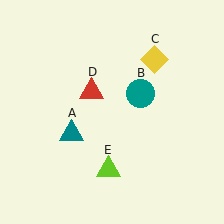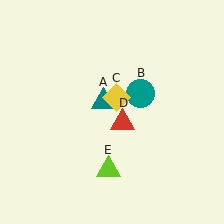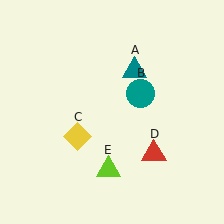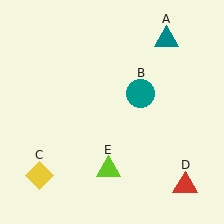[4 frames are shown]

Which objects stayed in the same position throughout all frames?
Teal circle (object B) and lime triangle (object E) remained stationary.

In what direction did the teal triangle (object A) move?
The teal triangle (object A) moved up and to the right.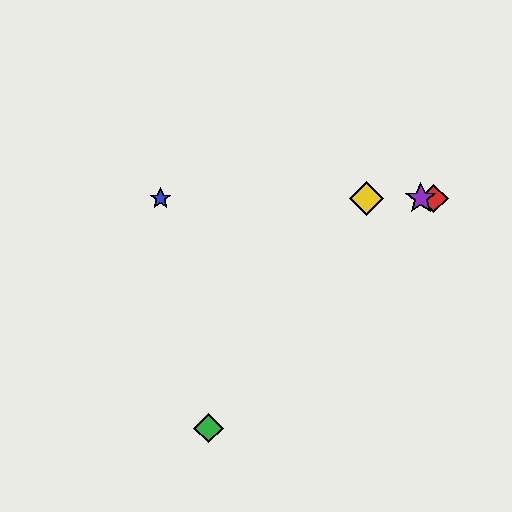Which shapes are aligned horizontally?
The red diamond, the blue star, the yellow diamond, the purple star are aligned horizontally.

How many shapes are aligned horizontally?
4 shapes (the red diamond, the blue star, the yellow diamond, the purple star) are aligned horizontally.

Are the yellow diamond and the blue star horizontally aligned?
Yes, both are at y≈198.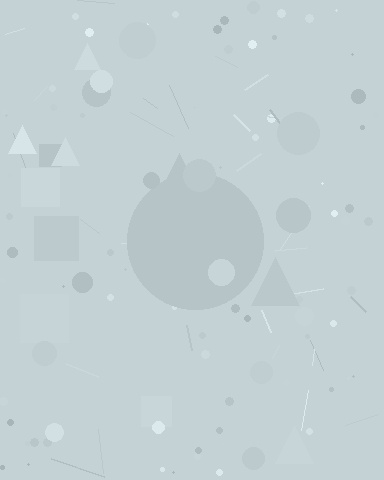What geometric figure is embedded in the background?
A circle is embedded in the background.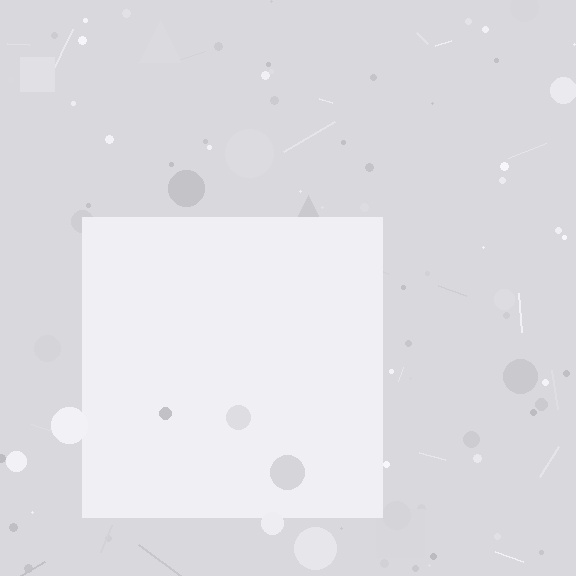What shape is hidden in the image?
A square is hidden in the image.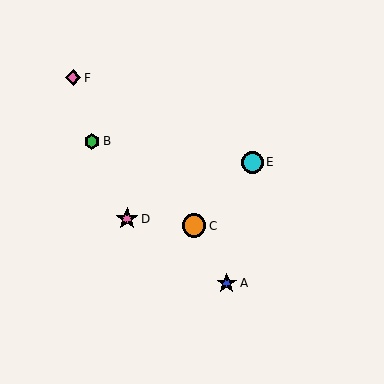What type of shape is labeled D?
Shape D is a pink star.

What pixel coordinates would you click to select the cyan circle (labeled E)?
Click at (252, 162) to select the cyan circle E.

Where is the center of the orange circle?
The center of the orange circle is at (194, 226).